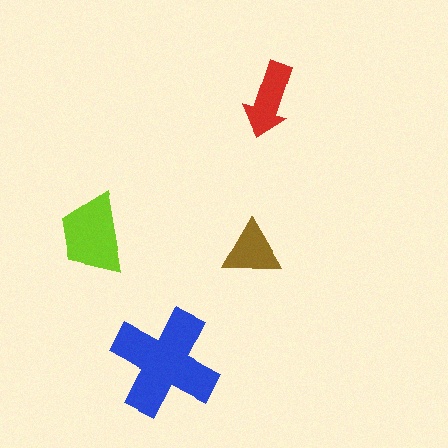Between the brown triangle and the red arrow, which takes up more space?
The red arrow.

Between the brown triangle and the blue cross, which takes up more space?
The blue cross.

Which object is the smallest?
The brown triangle.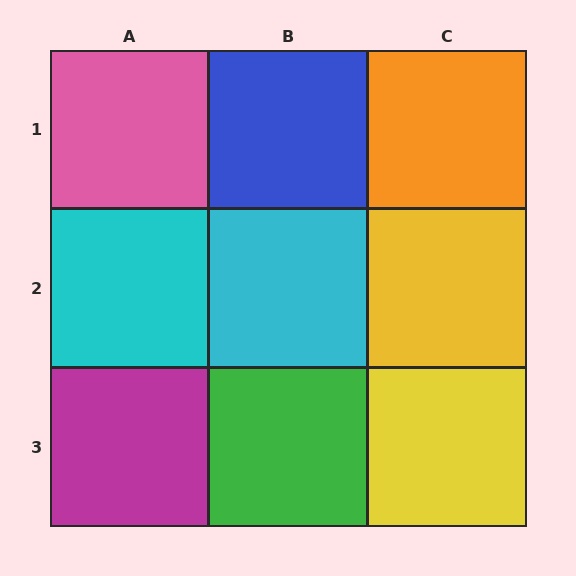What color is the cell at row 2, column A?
Cyan.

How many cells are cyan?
2 cells are cyan.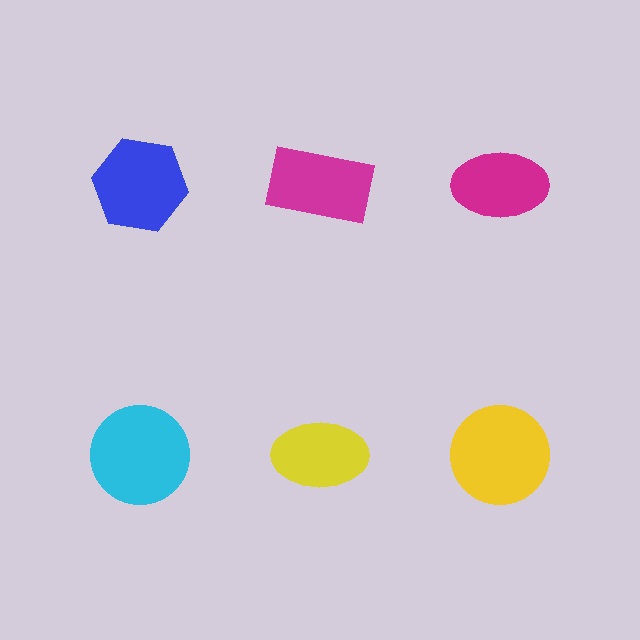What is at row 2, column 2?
A yellow ellipse.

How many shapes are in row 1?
3 shapes.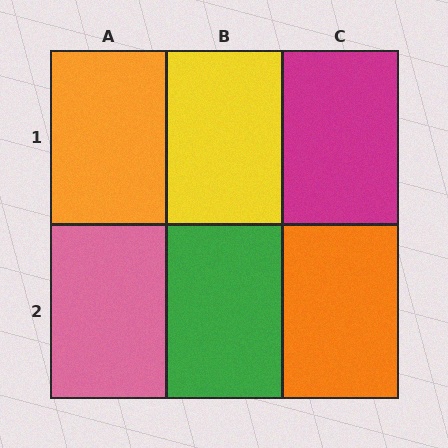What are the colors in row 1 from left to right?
Orange, yellow, magenta.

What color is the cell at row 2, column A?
Pink.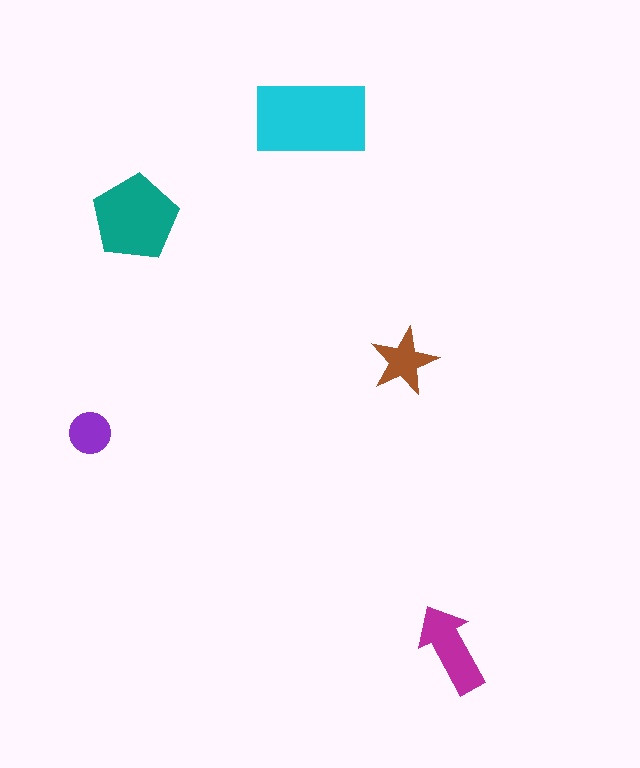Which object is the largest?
The cyan rectangle.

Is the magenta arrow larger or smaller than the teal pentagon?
Smaller.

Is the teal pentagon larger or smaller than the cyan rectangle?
Smaller.